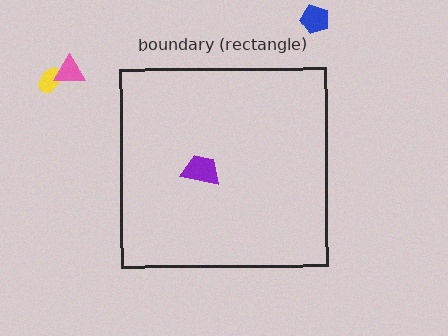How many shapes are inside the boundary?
1 inside, 3 outside.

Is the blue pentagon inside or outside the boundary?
Outside.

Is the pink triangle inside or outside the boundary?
Outside.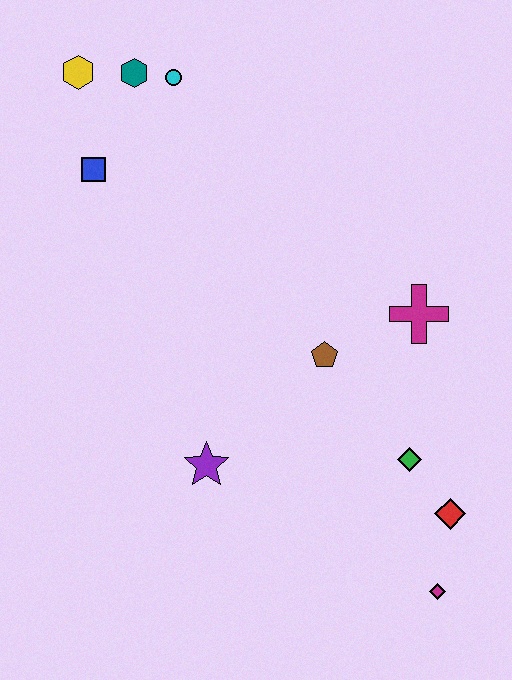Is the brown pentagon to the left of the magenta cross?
Yes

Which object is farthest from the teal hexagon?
The magenta diamond is farthest from the teal hexagon.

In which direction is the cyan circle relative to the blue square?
The cyan circle is above the blue square.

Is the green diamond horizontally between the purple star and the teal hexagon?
No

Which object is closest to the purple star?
The brown pentagon is closest to the purple star.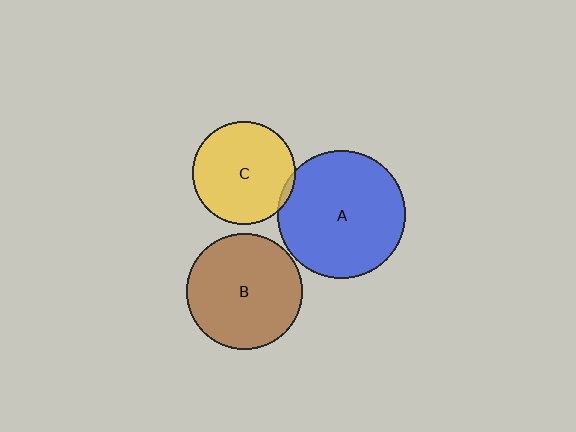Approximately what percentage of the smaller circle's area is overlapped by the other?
Approximately 5%.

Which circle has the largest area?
Circle A (blue).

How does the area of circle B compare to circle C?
Approximately 1.3 times.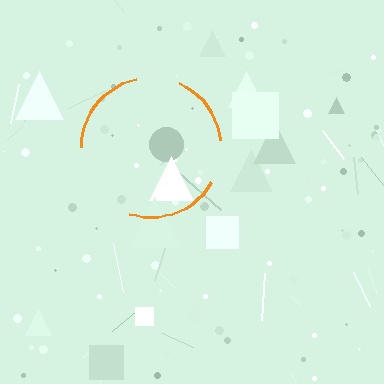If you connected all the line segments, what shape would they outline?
They would outline a circle.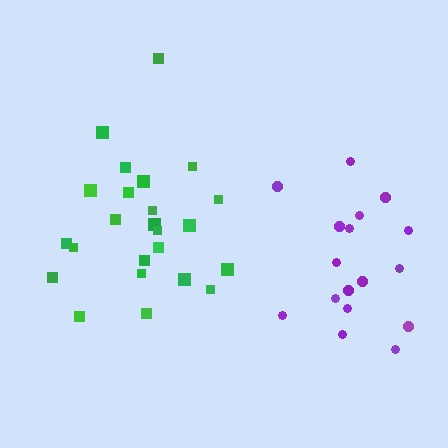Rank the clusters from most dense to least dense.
green, purple.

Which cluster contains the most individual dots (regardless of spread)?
Green (24).